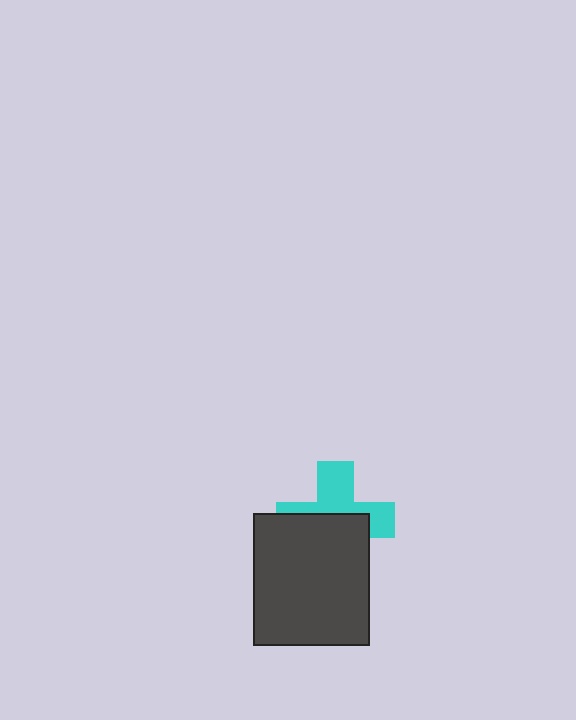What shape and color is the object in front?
The object in front is a dark gray rectangle.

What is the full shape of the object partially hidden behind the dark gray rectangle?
The partially hidden object is a cyan cross.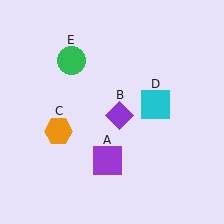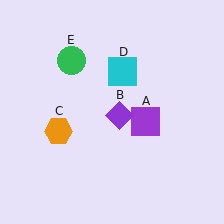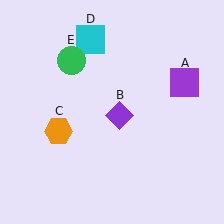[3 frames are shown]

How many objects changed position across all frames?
2 objects changed position: purple square (object A), cyan square (object D).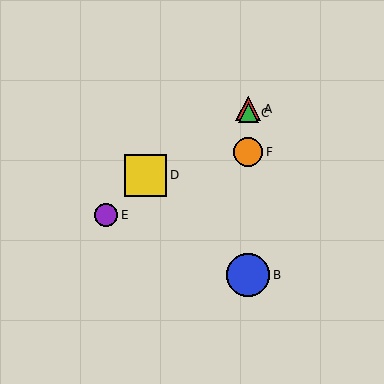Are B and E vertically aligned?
No, B is at x≈248 and E is at x≈106.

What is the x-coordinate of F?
Object F is at x≈248.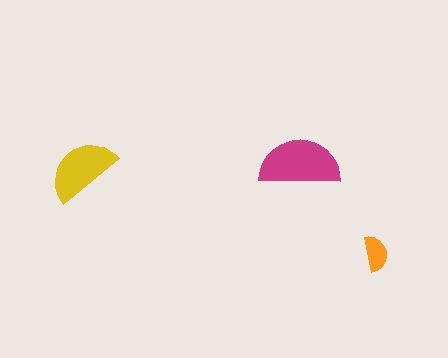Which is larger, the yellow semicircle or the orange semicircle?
The yellow one.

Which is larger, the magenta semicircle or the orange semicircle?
The magenta one.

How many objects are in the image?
There are 3 objects in the image.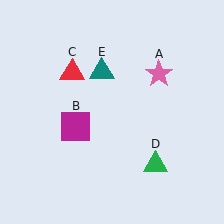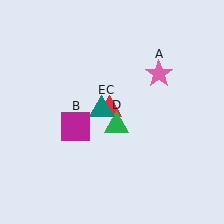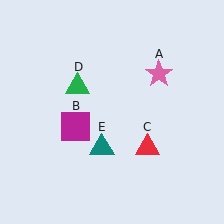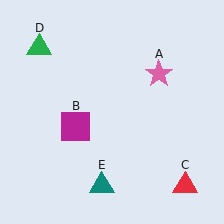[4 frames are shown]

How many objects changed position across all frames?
3 objects changed position: red triangle (object C), green triangle (object D), teal triangle (object E).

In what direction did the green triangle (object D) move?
The green triangle (object D) moved up and to the left.